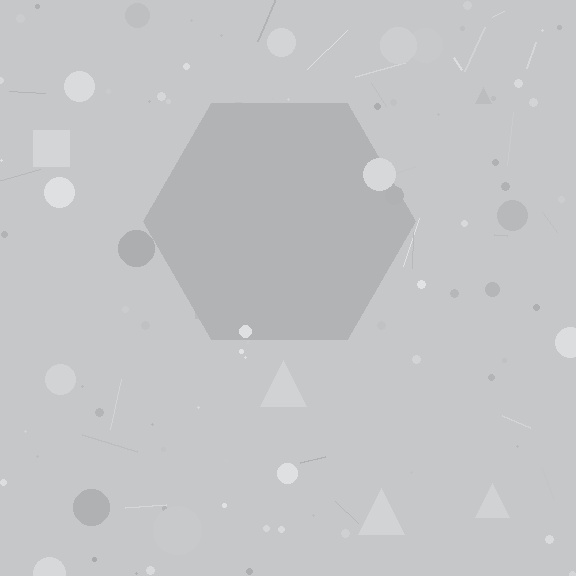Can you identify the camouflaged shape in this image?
The camouflaged shape is a hexagon.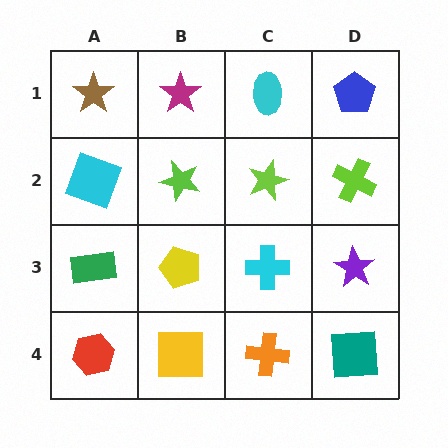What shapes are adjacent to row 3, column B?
A lime star (row 2, column B), a yellow square (row 4, column B), a green rectangle (row 3, column A), a cyan cross (row 3, column C).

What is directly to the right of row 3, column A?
A yellow pentagon.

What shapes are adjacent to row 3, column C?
A lime star (row 2, column C), an orange cross (row 4, column C), a yellow pentagon (row 3, column B), a purple star (row 3, column D).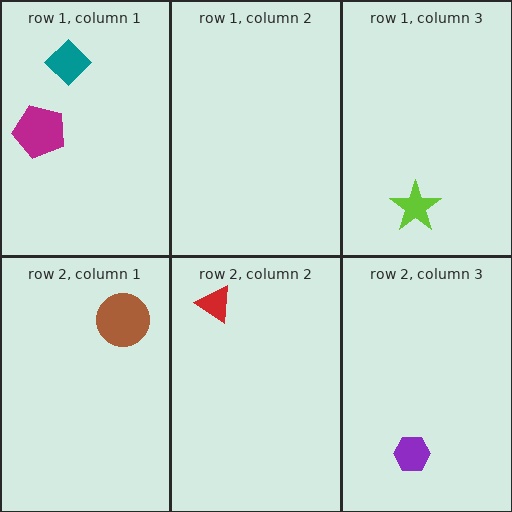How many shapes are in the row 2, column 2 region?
1.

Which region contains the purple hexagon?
The row 2, column 3 region.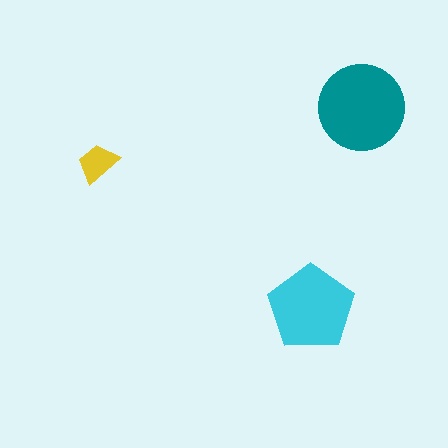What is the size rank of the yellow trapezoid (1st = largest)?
3rd.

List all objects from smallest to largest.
The yellow trapezoid, the cyan pentagon, the teal circle.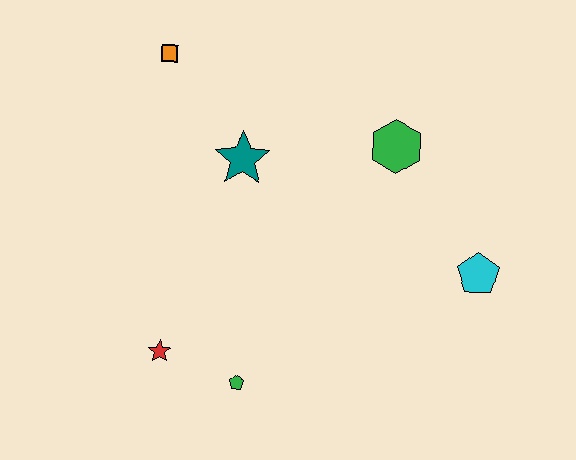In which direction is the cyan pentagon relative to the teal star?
The cyan pentagon is to the right of the teal star.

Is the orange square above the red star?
Yes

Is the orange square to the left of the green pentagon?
Yes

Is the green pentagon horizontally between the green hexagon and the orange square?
Yes